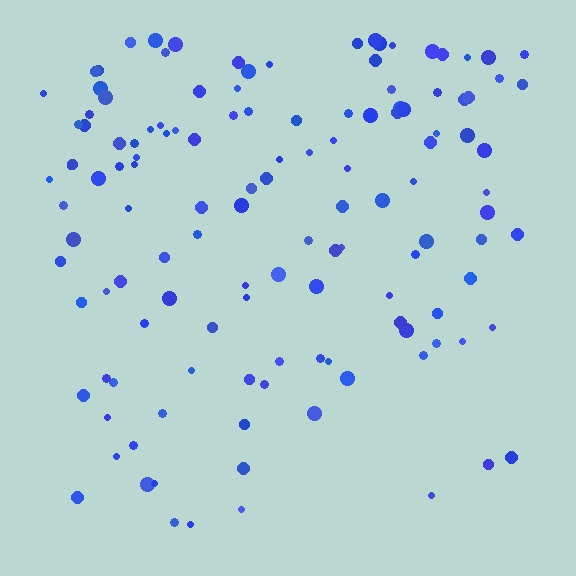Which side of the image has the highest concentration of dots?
The top.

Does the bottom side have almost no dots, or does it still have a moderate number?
Still a moderate number, just noticeably fewer than the top.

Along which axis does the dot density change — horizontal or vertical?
Vertical.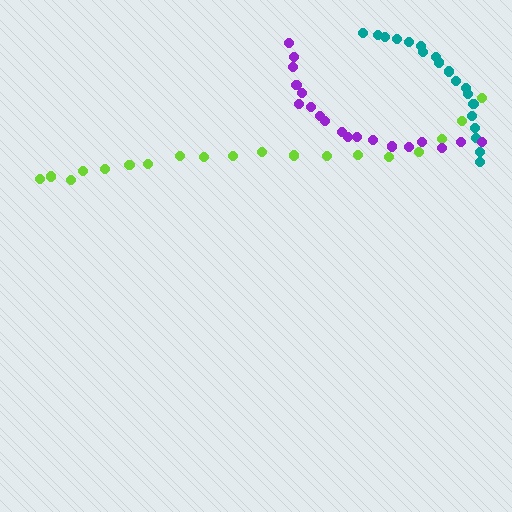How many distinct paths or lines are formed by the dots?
There are 3 distinct paths.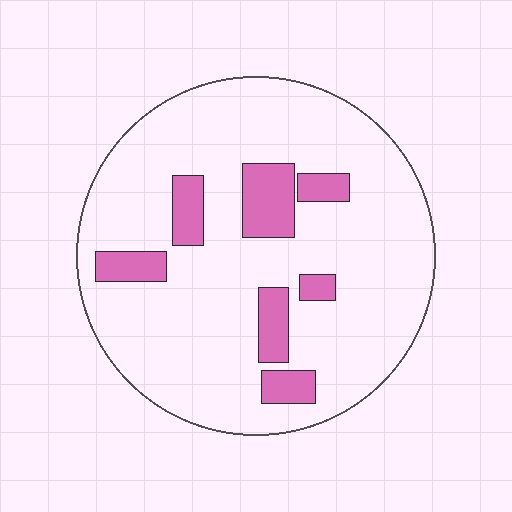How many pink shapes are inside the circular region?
7.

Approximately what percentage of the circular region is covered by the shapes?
Approximately 15%.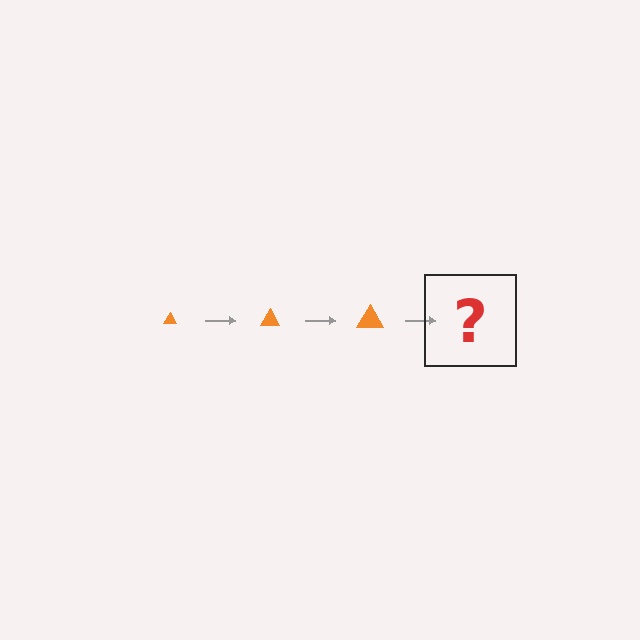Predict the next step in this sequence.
The next step is an orange triangle, larger than the previous one.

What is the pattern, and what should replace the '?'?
The pattern is that the triangle gets progressively larger each step. The '?' should be an orange triangle, larger than the previous one.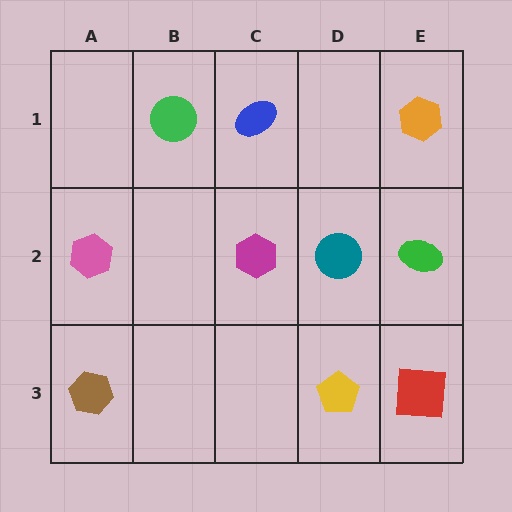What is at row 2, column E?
A green ellipse.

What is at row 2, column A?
A pink hexagon.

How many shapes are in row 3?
3 shapes.